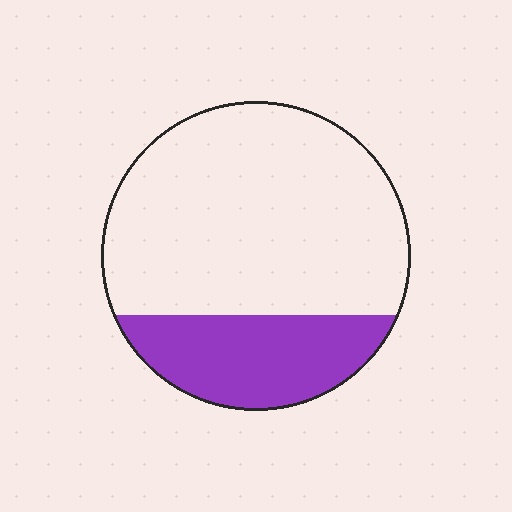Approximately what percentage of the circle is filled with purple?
Approximately 25%.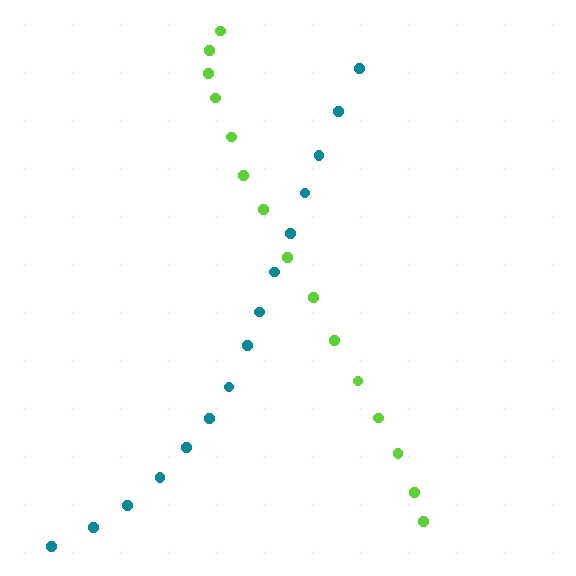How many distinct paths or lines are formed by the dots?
There are 2 distinct paths.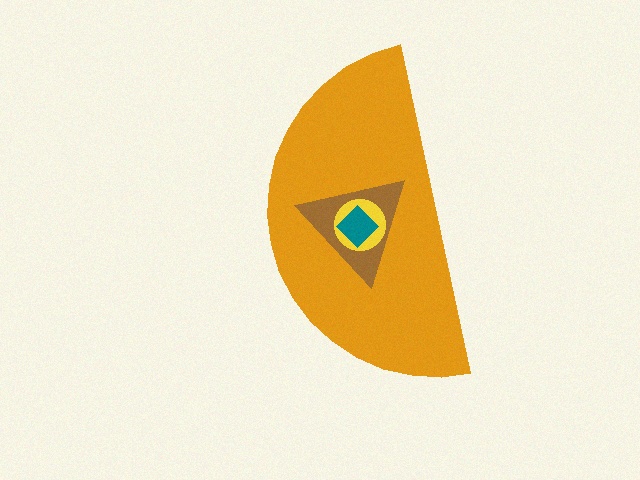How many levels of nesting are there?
4.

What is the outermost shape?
The orange semicircle.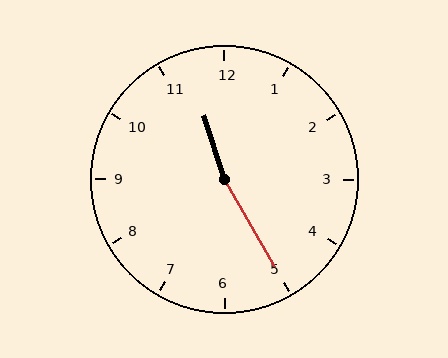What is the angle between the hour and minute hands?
Approximately 168 degrees.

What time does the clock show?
11:25.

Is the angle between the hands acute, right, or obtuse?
It is obtuse.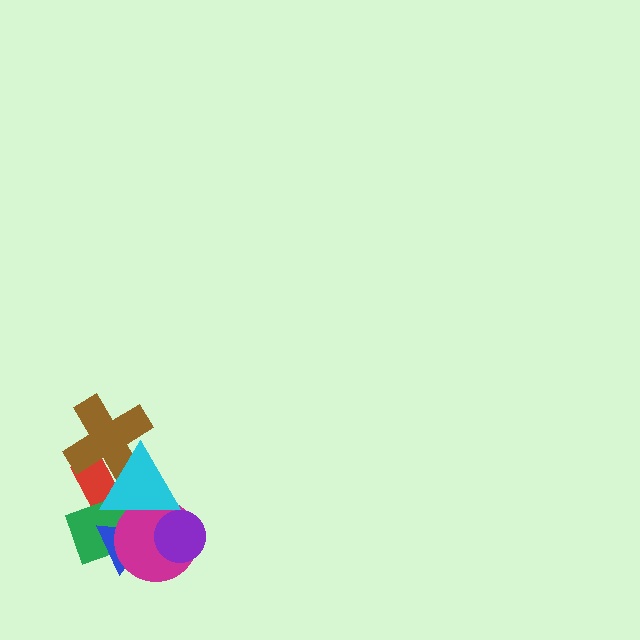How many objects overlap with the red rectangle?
3 objects overlap with the red rectangle.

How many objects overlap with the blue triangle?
3 objects overlap with the blue triangle.